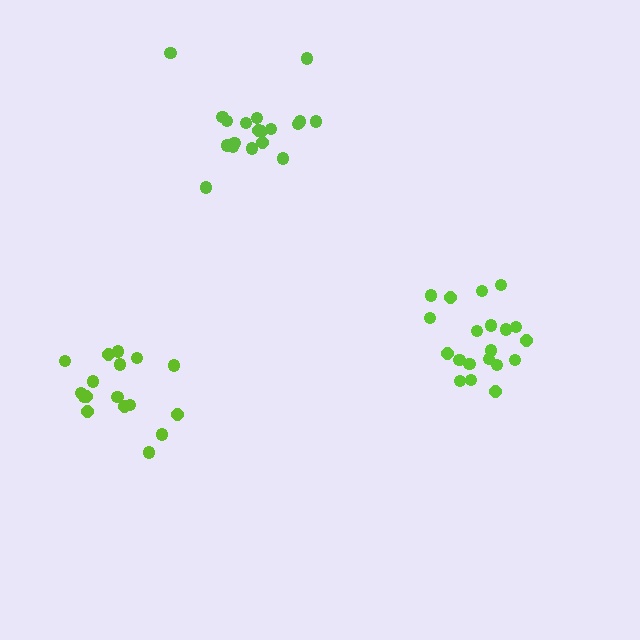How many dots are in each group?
Group 1: 19 dots, Group 2: 17 dots, Group 3: 20 dots (56 total).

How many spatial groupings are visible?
There are 3 spatial groupings.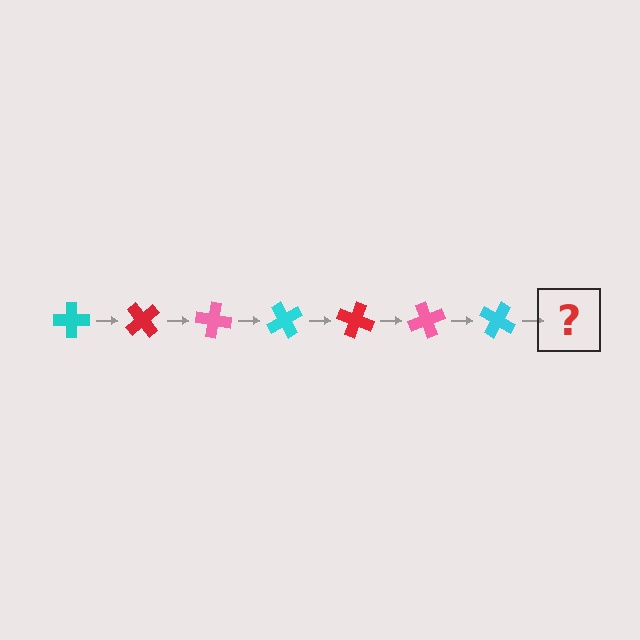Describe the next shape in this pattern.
It should be a red cross, rotated 350 degrees from the start.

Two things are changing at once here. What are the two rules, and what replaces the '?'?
The two rules are that it rotates 50 degrees each step and the color cycles through cyan, red, and pink. The '?' should be a red cross, rotated 350 degrees from the start.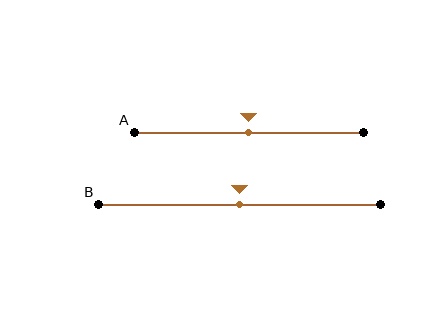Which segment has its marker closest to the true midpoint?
Segment A has its marker closest to the true midpoint.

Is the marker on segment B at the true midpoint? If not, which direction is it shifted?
Yes, the marker on segment B is at the true midpoint.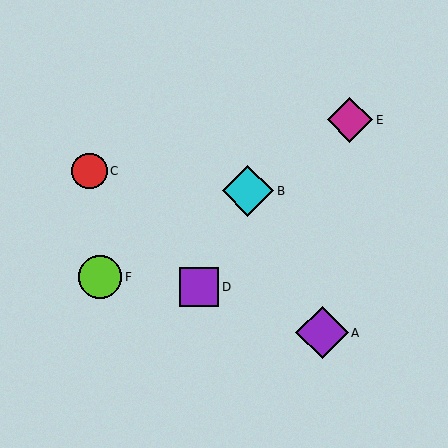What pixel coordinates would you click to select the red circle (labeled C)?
Click at (90, 171) to select the red circle C.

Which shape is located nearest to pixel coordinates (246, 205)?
The cyan diamond (labeled B) at (248, 191) is nearest to that location.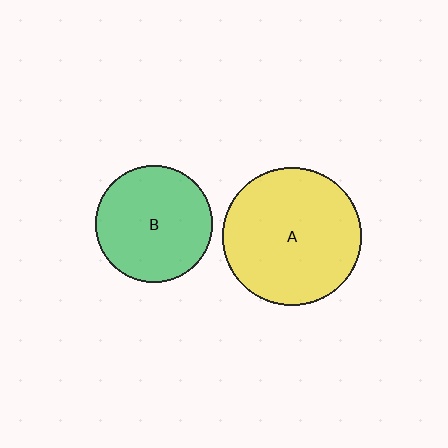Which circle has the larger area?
Circle A (yellow).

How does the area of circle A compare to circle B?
Approximately 1.4 times.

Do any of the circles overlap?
No, none of the circles overlap.